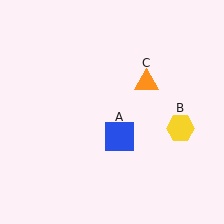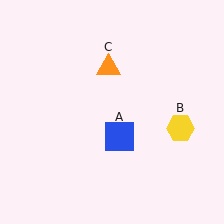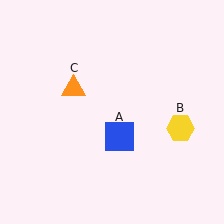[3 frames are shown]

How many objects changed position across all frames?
1 object changed position: orange triangle (object C).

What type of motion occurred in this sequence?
The orange triangle (object C) rotated counterclockwise around the center of the scene.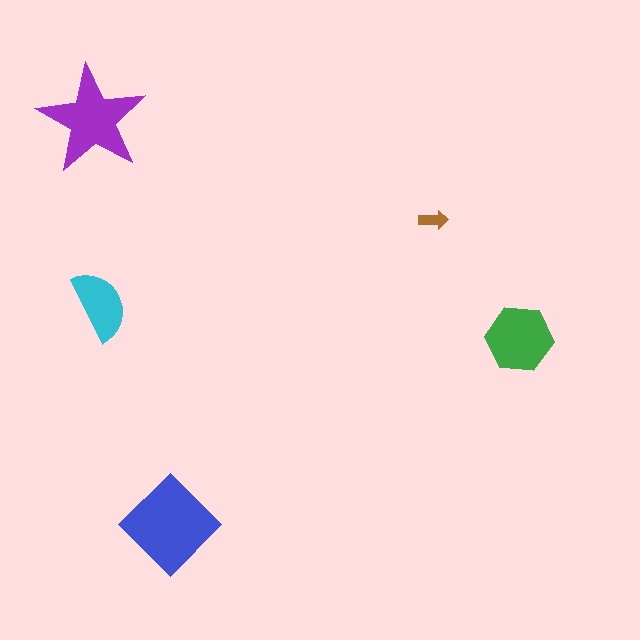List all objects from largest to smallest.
The blue diamond, the purple star, the green hexagon, the cyan semicircle, the brown arrow.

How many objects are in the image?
There are 5 objects in the image.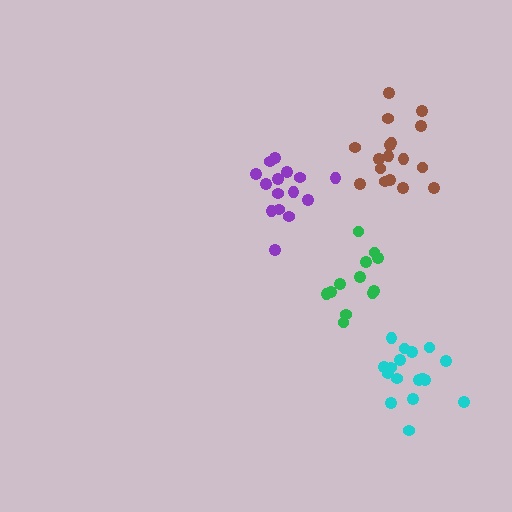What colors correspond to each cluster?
The clusters are colored: cyan, brown, purple, green.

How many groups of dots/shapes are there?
There are 4 groups.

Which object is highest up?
The brown cluster is topmost.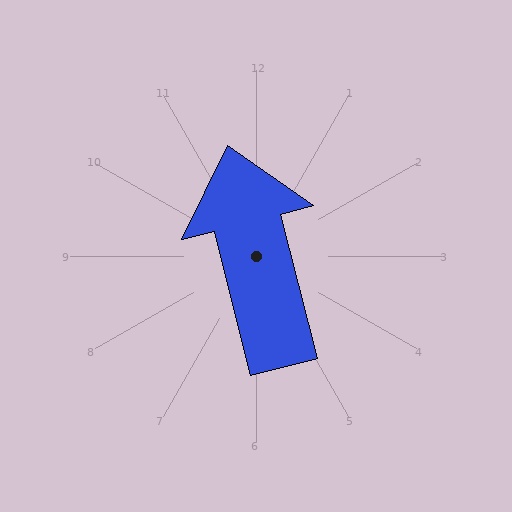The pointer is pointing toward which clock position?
Roughly 12 o'clock.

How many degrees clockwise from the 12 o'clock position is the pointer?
Approximately 346 degrees.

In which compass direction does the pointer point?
North.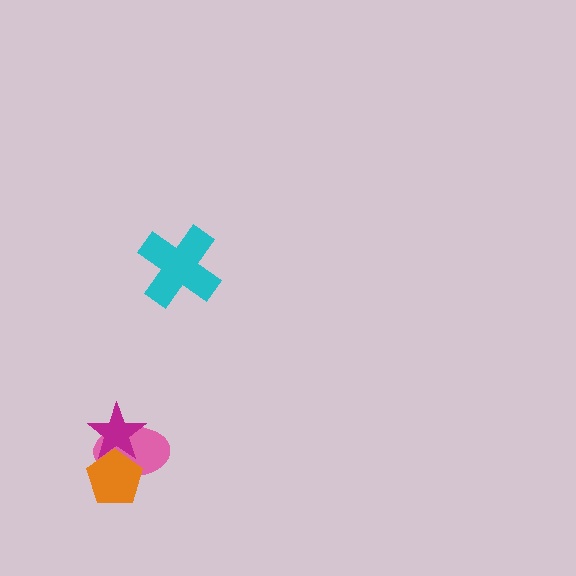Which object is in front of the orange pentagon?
The magenta star is in front of the orange pentagon.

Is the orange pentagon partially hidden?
Yes, it is partially covered by another shape.